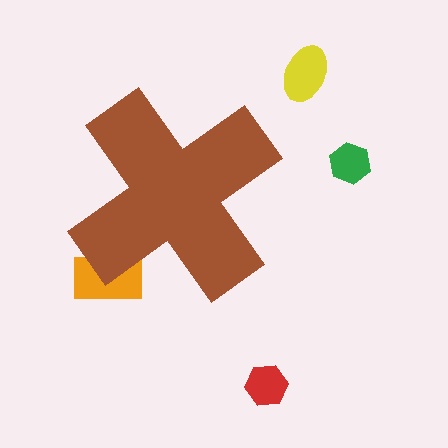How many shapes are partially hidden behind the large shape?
1 shape is partially hidden.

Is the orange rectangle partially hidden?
Yes, the orange rectangle is partially hidden behind the brown cross.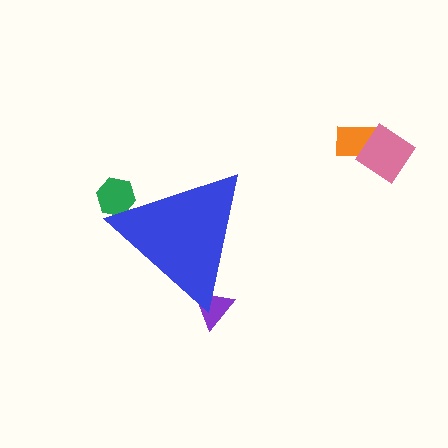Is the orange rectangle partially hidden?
No, the orange rectangle is fully visible.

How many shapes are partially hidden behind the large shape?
2 shapes are partially hidden.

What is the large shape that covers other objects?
A blue triangle.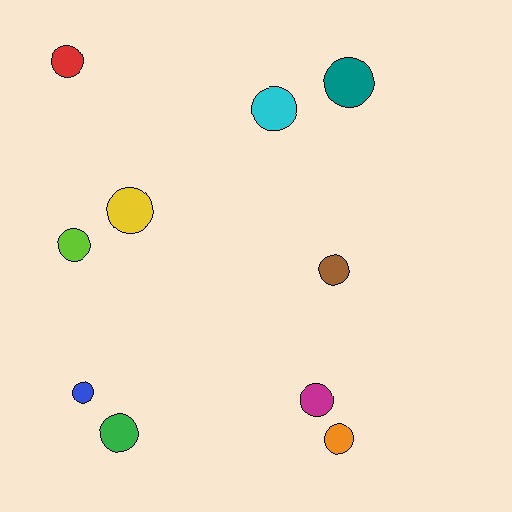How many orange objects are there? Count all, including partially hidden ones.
There is 1 orange object.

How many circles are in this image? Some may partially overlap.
There are 10 circles.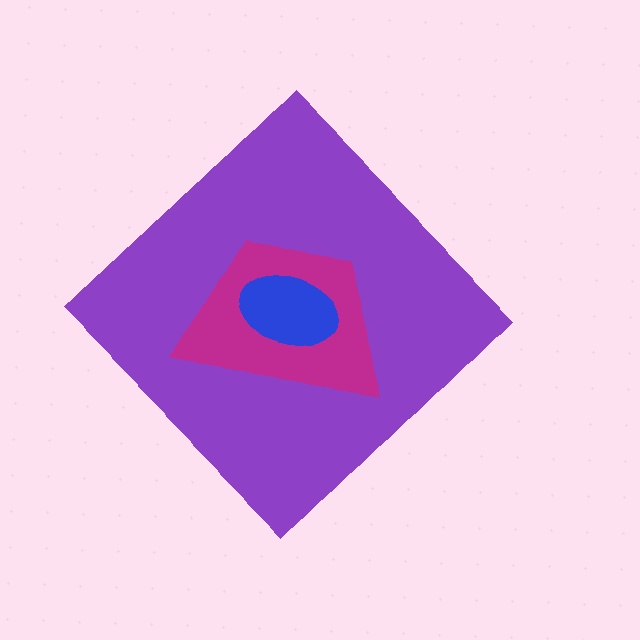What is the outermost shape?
The purple diamond.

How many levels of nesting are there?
3.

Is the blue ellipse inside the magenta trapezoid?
Yes.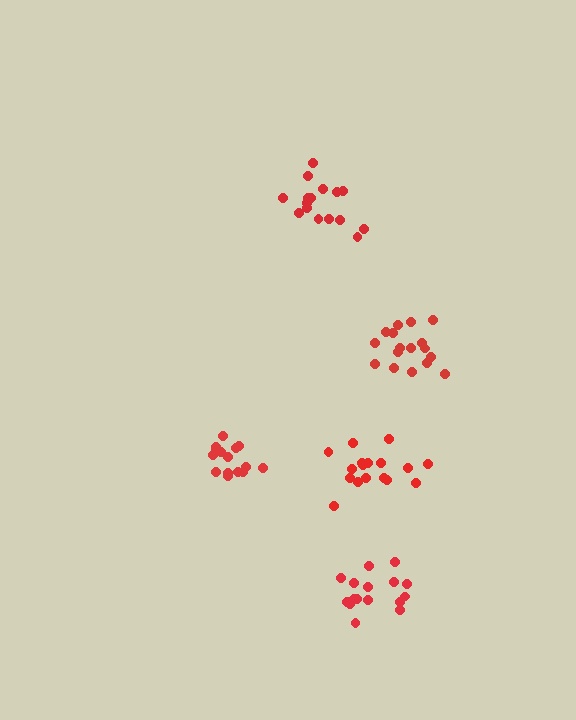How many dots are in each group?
Group 1: 15 dots, Group 2: 16 dots, Group 3: 17 dots, Group 4: 17 dots, Group 5: 16 dots (81 total).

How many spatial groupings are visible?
There are 5 spatial groupings.